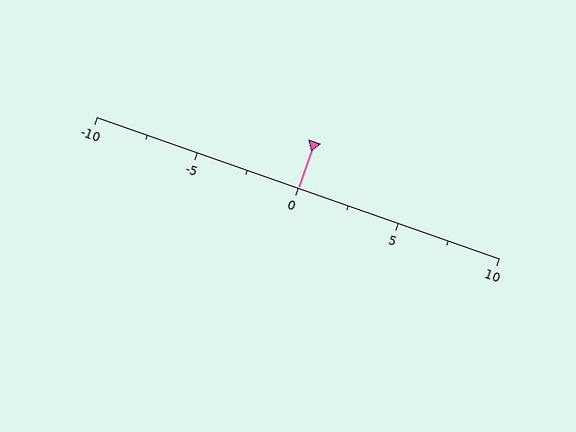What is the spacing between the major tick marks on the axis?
The major ticks are spaced 5 apart.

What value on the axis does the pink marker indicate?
The marker indicates approximately 0.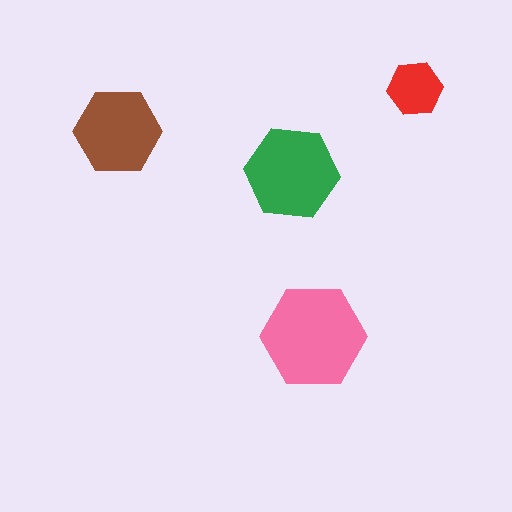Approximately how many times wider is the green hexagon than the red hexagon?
About 1.5 times wider.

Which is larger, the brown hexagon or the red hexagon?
The brown one.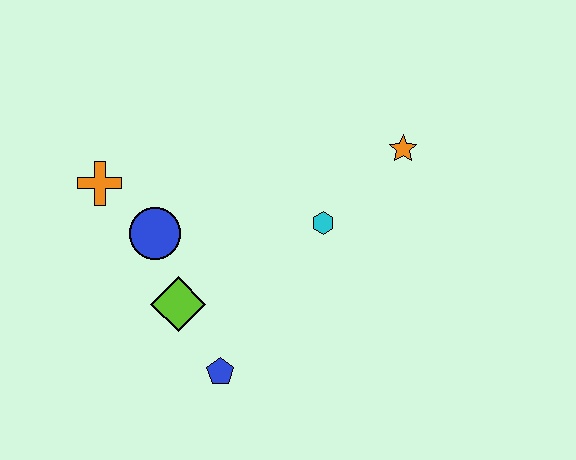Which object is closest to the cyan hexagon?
The orange star is closest to the cyan hexagon.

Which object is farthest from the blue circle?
The orange star is farthest from the blue circle.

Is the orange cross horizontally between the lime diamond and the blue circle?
No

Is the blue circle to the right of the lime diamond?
No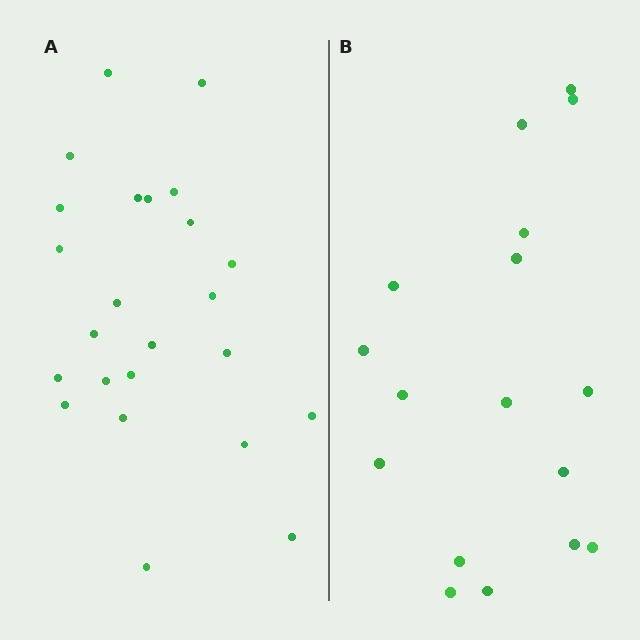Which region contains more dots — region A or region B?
Region A (the left region) has more dots.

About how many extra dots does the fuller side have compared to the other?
Region A has roughly 8 or so more dots than region B.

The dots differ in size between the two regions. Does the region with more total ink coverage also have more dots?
No. Region B has more total ink coverage because its dots are larger, but region A actually contains more individual dots. Total area can be misleading — the number of items is what matters here.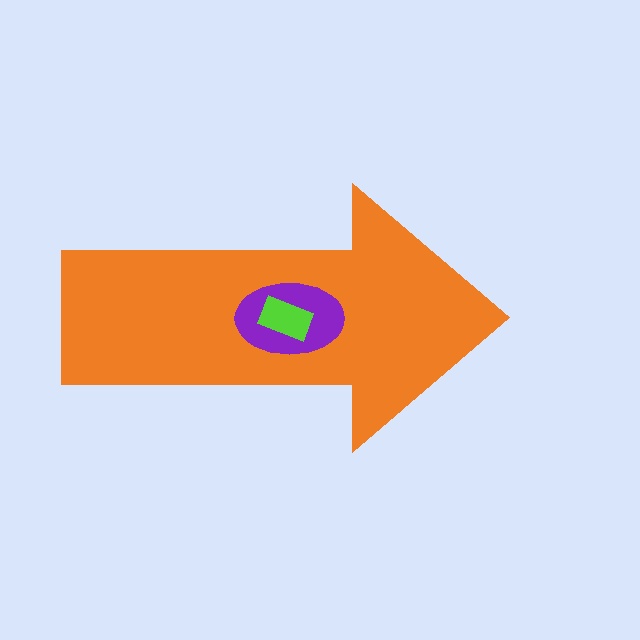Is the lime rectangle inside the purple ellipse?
Yes.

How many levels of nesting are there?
3.